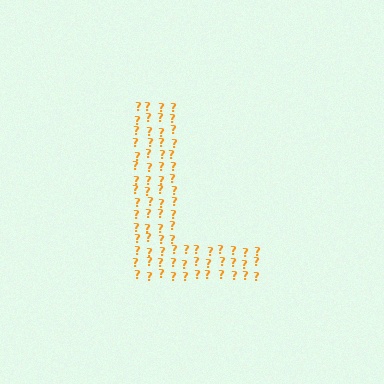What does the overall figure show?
The overall figure shows the letter L.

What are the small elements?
The small elements are question marks.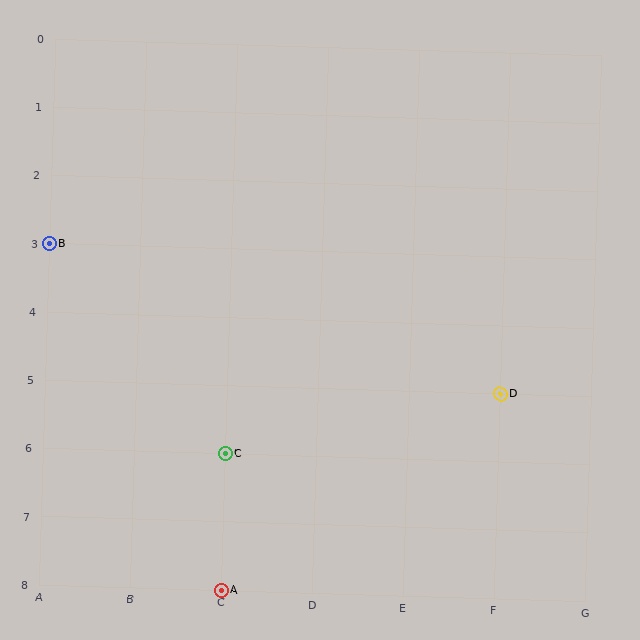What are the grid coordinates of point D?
Point D is at grid coordinates (F, 5).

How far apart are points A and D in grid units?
Points A and D are 3 columns and 3 rows apart (about 4.2 grid units diagonally).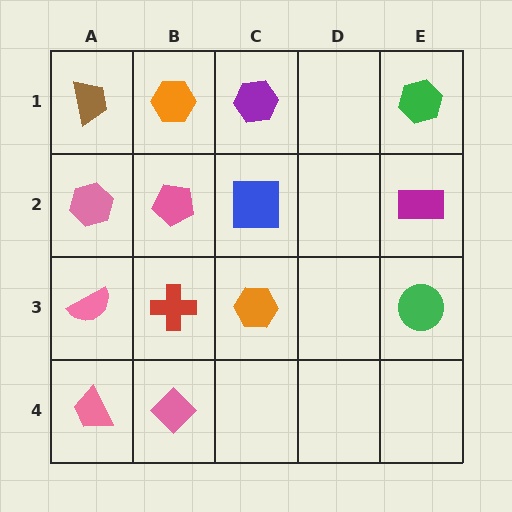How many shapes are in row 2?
4 shapes.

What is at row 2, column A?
A pink hexagon.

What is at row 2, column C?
A blue square.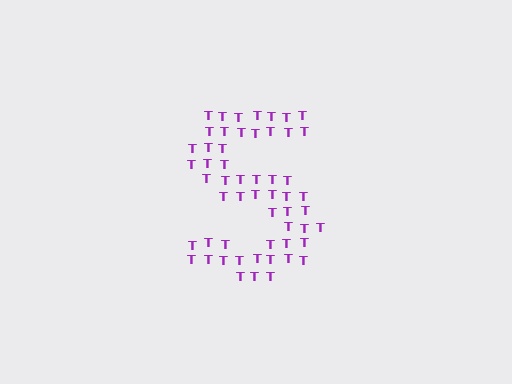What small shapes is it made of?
It is made of small letter T's.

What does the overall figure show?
The overall figure shows the letter S.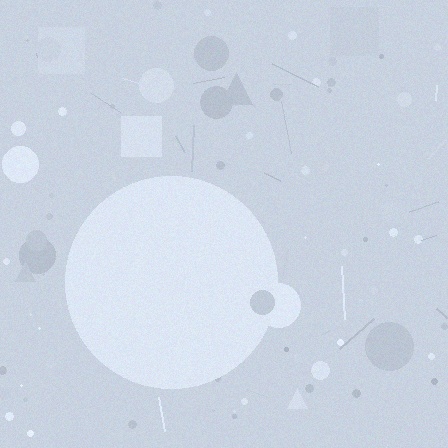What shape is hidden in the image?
A circle is hidden in the image.